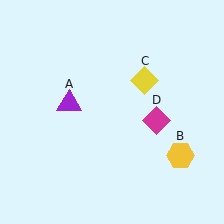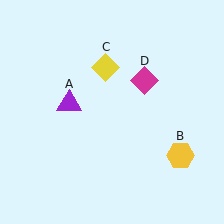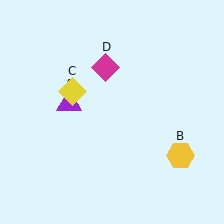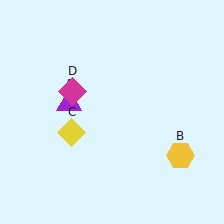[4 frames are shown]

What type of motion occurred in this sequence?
The yellow diamond (object C), magenta diamond (object D) rotated counterclockwise around the center of the scene.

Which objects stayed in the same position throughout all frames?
Purple triangle (object A) and yellow hexagon (object B) remained stationary.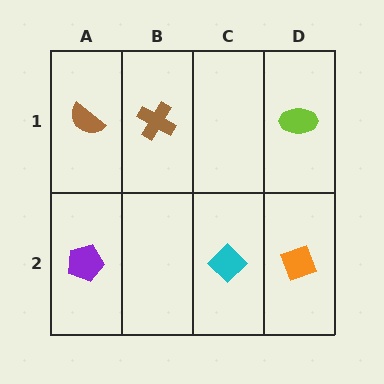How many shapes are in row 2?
3 shapes.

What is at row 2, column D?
An orange diamond.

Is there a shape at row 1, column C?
No, that cell is empty.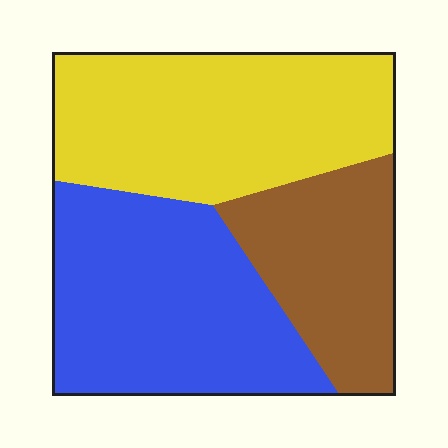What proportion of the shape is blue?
Blue covers 38% of the shape.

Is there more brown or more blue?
Blue.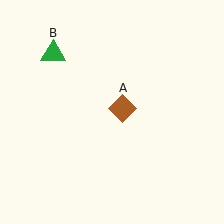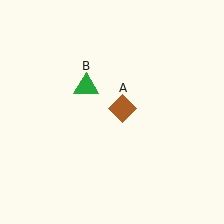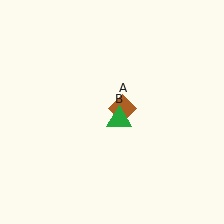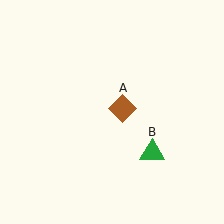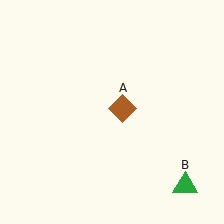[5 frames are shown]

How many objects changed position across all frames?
1 object changed position: green triangle (object B).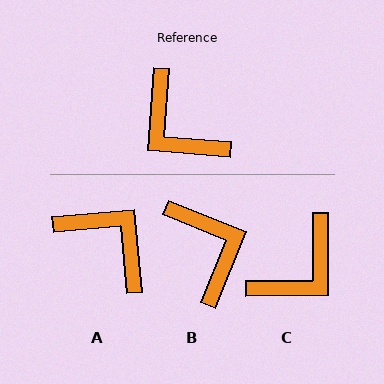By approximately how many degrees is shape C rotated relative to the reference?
Approximately 95 degrees counter-clockwise.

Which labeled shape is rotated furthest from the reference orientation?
A, about 170 degrees away.